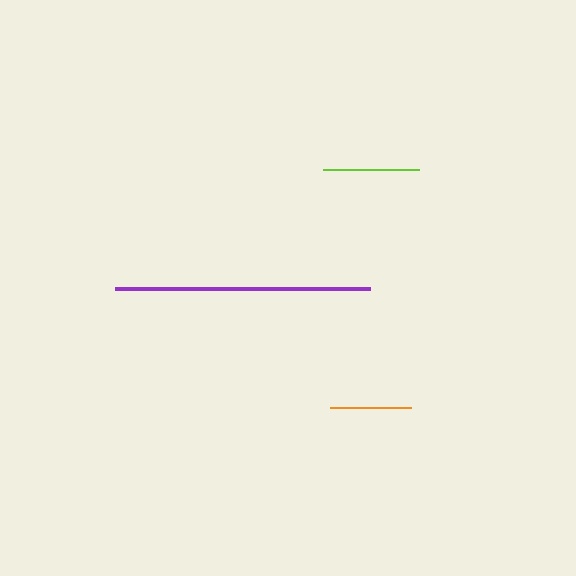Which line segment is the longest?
The purple line is the longest at approximately 255 pixels.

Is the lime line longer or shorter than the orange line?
The lime line is longer than the orange line.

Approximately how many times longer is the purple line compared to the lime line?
The purple line is approximately 2.6 times the length of the lime line.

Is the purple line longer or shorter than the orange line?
The purple line is longer than the orange line.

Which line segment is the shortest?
The orange line is the shortest at approximately 81 pixels.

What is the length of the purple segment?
The purple segment is approximately 255 pixels long.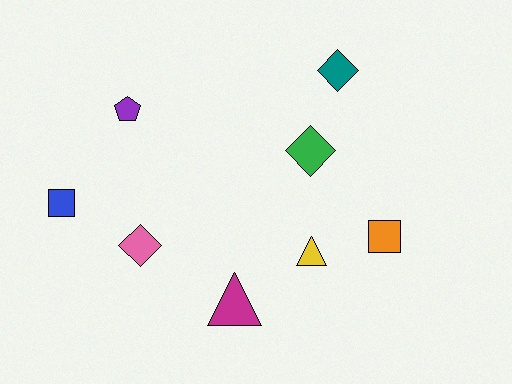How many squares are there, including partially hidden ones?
There are 2 squares.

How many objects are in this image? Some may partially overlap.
There are 8 objects.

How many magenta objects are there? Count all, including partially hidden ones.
There is 1 magenta object.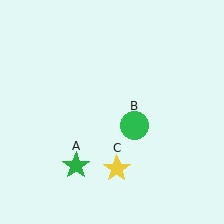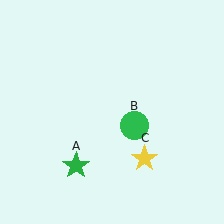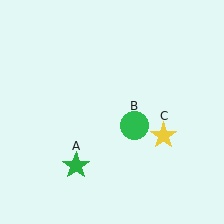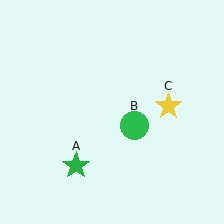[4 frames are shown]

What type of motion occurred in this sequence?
The yellow star (object C) rotated counterclockwise around the center of the scene.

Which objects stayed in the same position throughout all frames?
Green star (object A) and green circle (object B) remained stationary.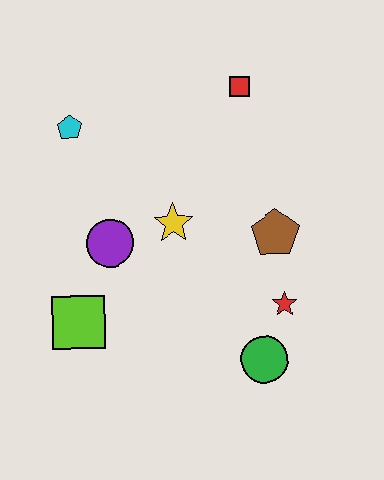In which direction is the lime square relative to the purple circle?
The lime square is below the purple circle.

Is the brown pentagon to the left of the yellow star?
No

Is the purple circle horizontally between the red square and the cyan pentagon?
Yes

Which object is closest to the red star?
The green circle is closest to the red star.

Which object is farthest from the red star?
The cyan pentagon is farthest from the red star.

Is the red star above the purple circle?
No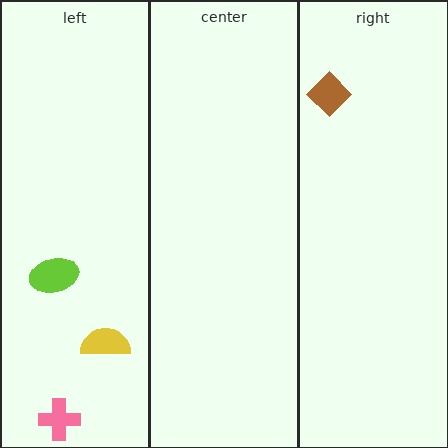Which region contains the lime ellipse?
The left region.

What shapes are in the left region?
The lime ellipse, the pink cross, the yellow semicircle.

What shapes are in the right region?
The brown diamond.